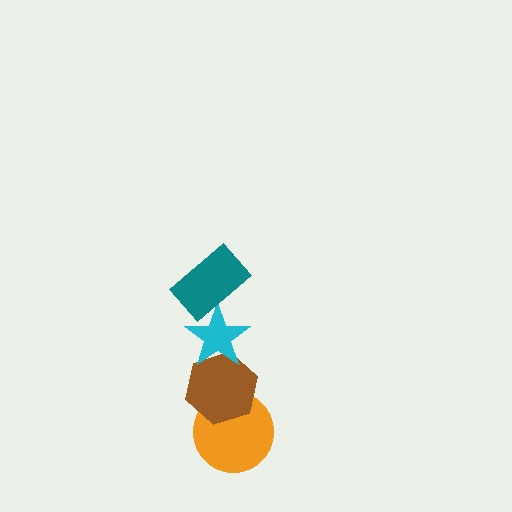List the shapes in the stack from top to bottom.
From top to bottom: the teal rectangle, the cyan star, the brown hexagon, the orange circle.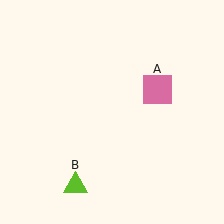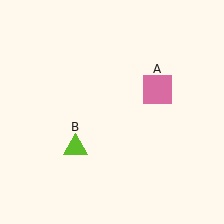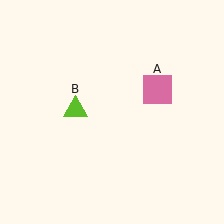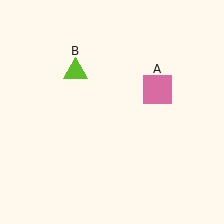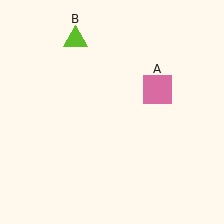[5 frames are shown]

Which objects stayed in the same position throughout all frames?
Pink square (object A) remained stationary.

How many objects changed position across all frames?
1 object changed position: lime triangle (object B).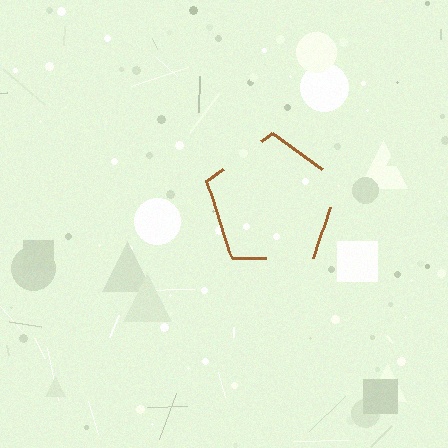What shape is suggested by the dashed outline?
The dashed outline suggests a pentagon.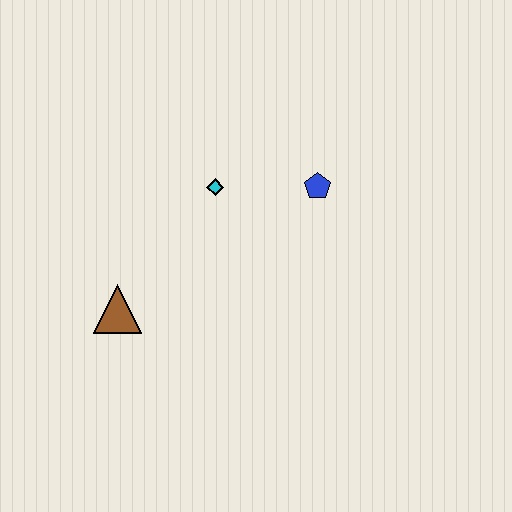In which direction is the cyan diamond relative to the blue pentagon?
The cyan diamond is to the left of the blue pentagon.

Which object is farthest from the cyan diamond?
The brown triangle is farthest from the cyan diamond.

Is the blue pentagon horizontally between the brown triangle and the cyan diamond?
No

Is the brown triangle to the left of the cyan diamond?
Yes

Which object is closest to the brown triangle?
The cyan diamond is closest to the brown triangle.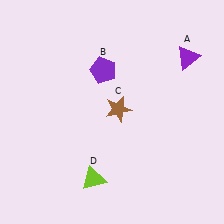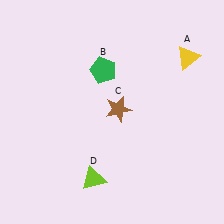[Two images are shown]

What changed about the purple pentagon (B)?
In Image 1, B is purple. In Image 2, it changed to green.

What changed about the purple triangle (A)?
In Image 1, A is purple. In Image 2, it changed to yellow.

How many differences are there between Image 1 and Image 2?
There are 2 differences between the two images.